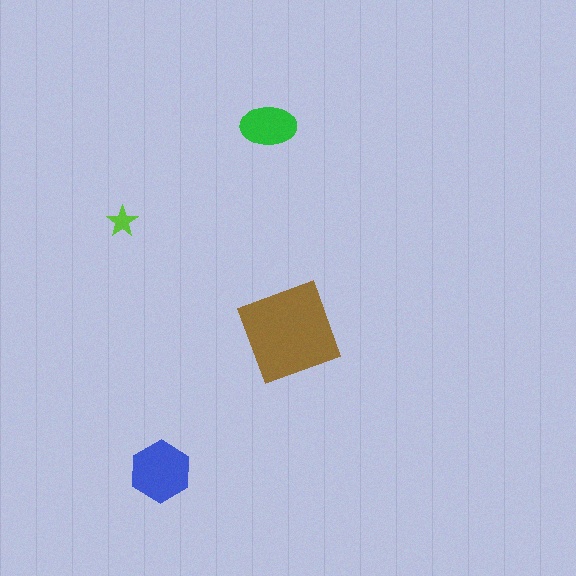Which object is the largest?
The brown diamond.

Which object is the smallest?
The lime star.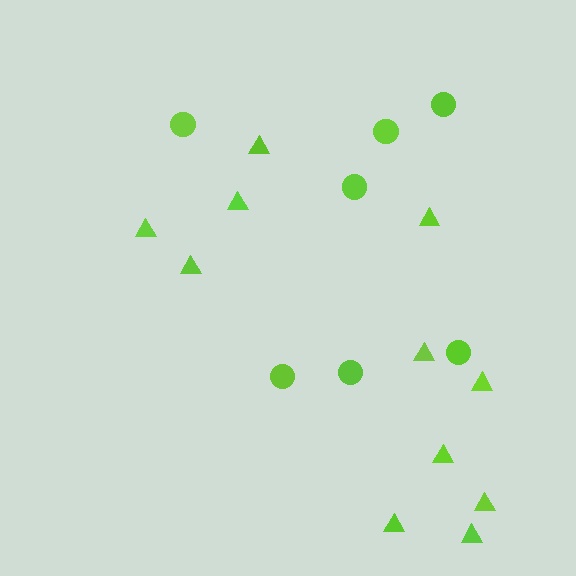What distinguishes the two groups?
There are 2 groups: one group of triangles (11) and one group of circles (7).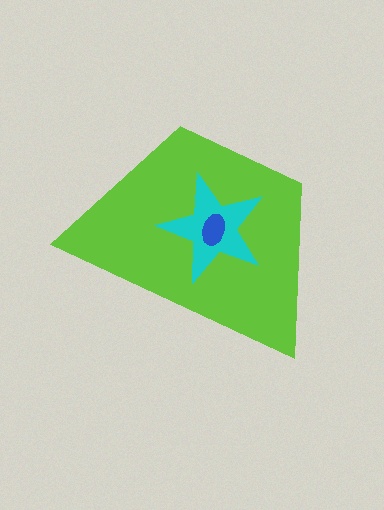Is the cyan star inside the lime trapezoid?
Yes.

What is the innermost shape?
The blue ellipse.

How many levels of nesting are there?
3.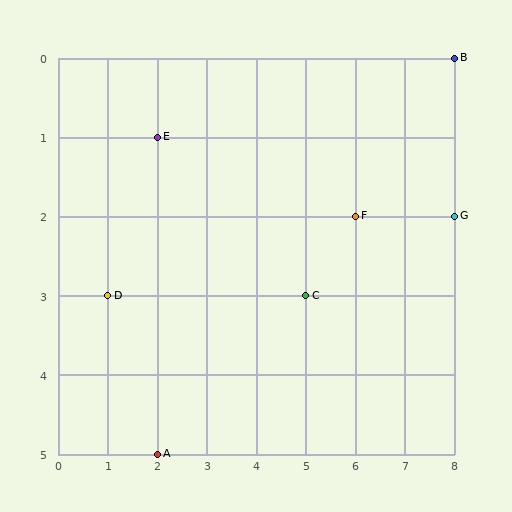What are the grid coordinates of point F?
Point F is at grid coordinates (6, 2).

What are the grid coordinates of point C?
Point C is at grid coordinates (5, 3).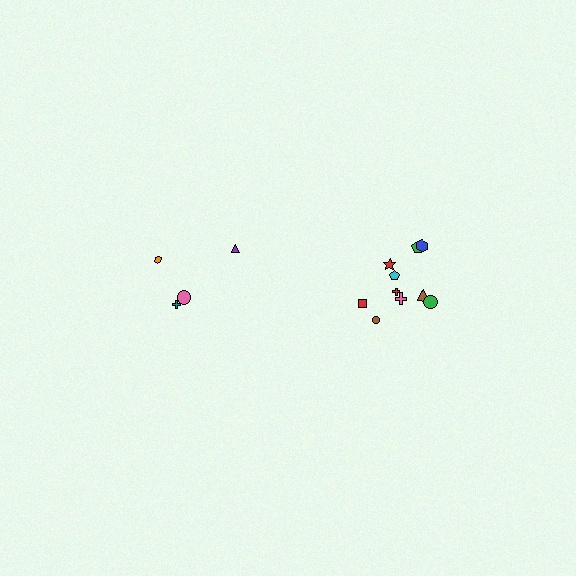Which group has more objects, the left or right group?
The right group.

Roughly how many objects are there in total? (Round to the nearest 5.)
Roughly 15 objects in total.